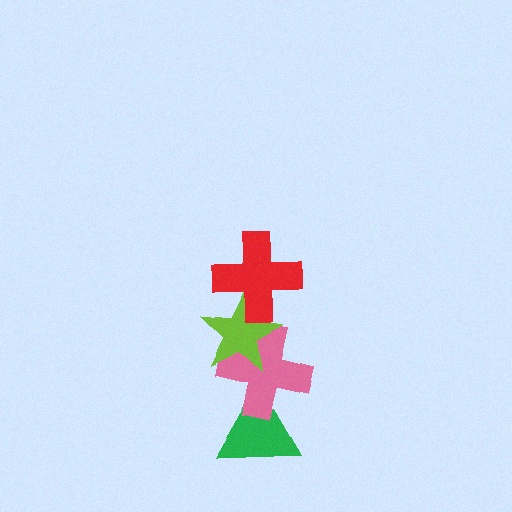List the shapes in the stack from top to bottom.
From top to bottom: the red cross, the lime star, the pink cross, the green triangle.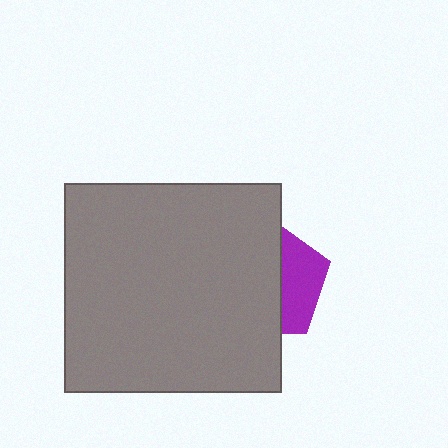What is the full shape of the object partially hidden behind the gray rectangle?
The partially hidden object is a purple pentagon.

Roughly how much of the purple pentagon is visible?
A small part of it is visible (roughly 36%).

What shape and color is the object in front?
The object in front is a gray rectangle.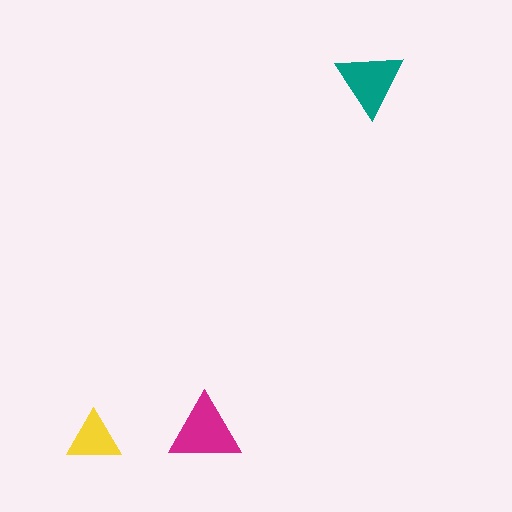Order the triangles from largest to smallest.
the magenta one, the teal one, the yellow one.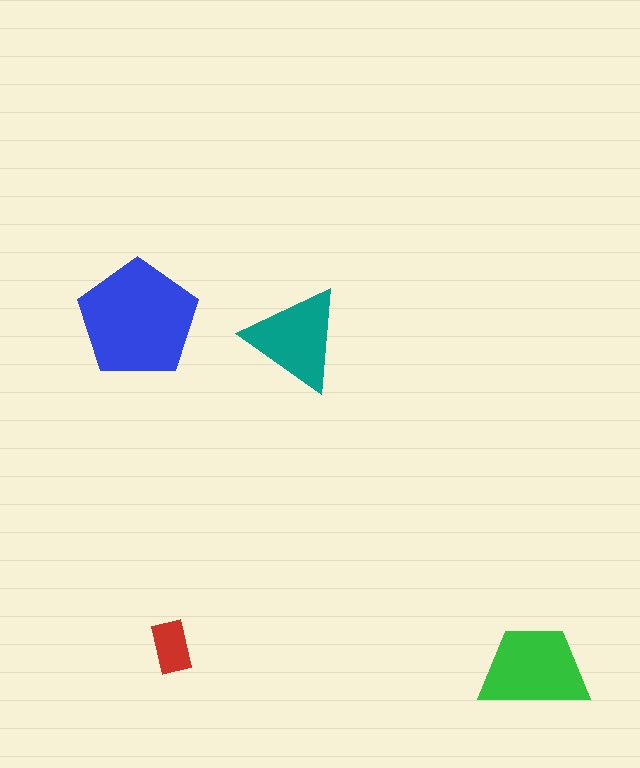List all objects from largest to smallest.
The blue pentagon, the green trapezoid, the teal triangle, the red rectangle.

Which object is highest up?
The blue pentagon is topmost.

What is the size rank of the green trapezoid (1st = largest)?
2nd.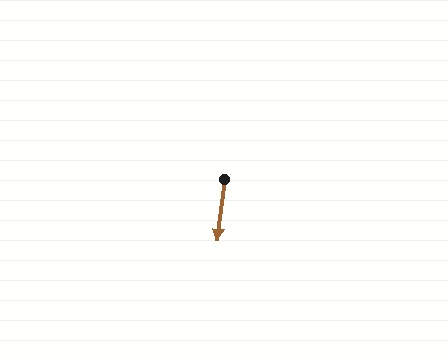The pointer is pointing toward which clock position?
Roughly 6 o'clock.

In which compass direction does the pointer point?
South.